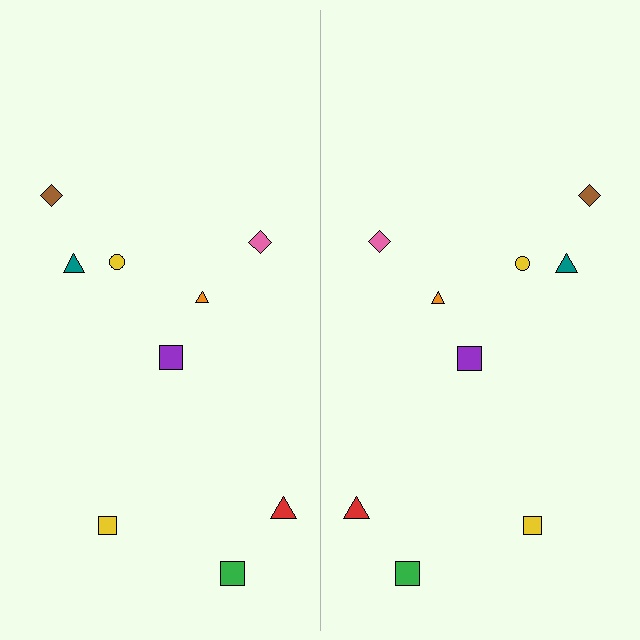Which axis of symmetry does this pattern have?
The pattern has a vertical axis of symmetry running through the center of the image.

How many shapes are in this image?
There are 18 shapes in this image.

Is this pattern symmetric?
Yes, this pattern has bilateral (reflection) symmetry.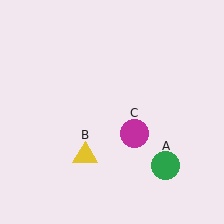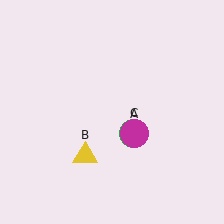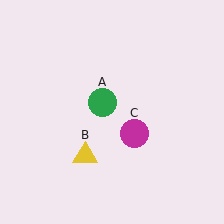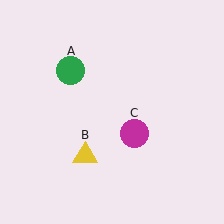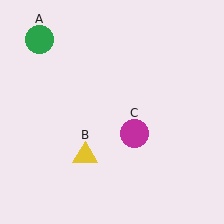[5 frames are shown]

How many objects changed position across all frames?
1 object changed position: green circle (object A).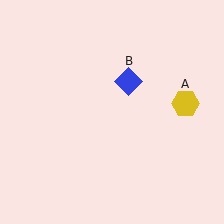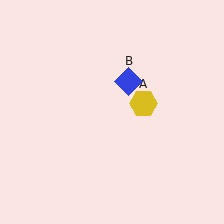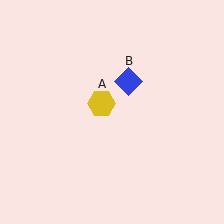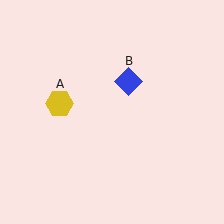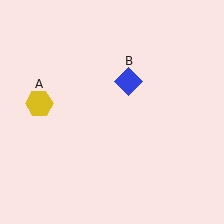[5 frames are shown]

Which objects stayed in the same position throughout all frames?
Blue diamond (object B) remained stationary.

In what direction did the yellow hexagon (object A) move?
The yellow hexagon (object A) moved left.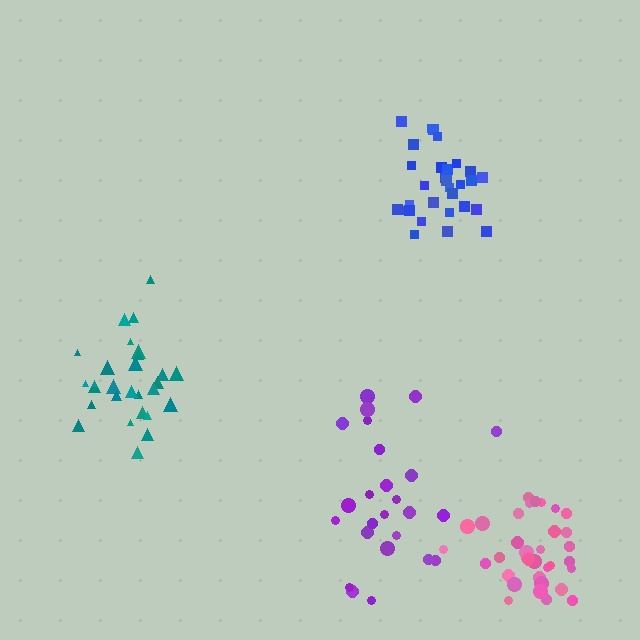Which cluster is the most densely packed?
Pink.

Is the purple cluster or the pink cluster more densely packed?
Pink.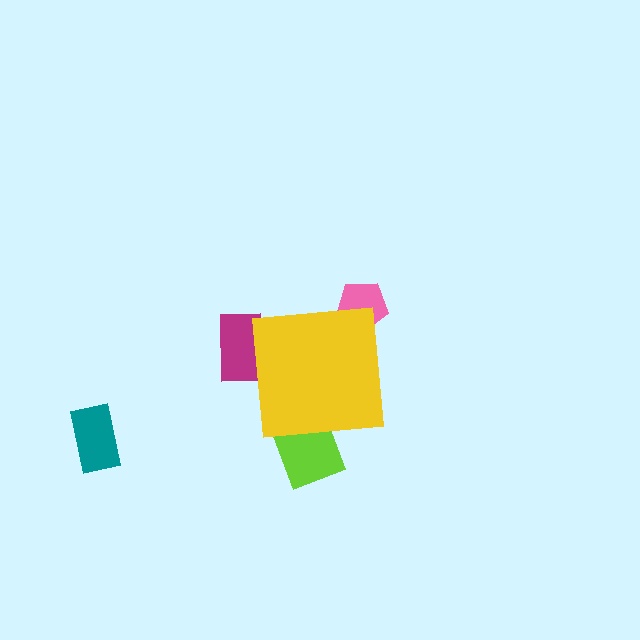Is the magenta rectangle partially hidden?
Yes, the magenta rectangle is partially hidden behind the yellow square.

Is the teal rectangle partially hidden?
No, the teal rectangle is fully visible.